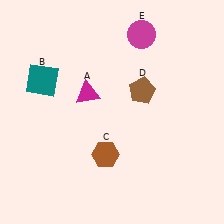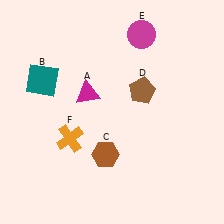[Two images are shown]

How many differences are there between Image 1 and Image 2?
There is 1 difference between the two images.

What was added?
An orange cross (F) was added in Image 2.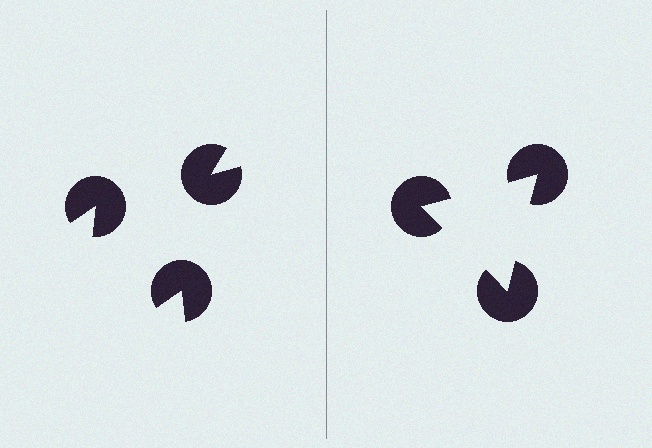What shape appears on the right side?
An illusory triangle.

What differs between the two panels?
The pac-man discs are positioned identically on both sides; only the wedge orientations differ. On the right they align to a triangle; on the left they are misaligned.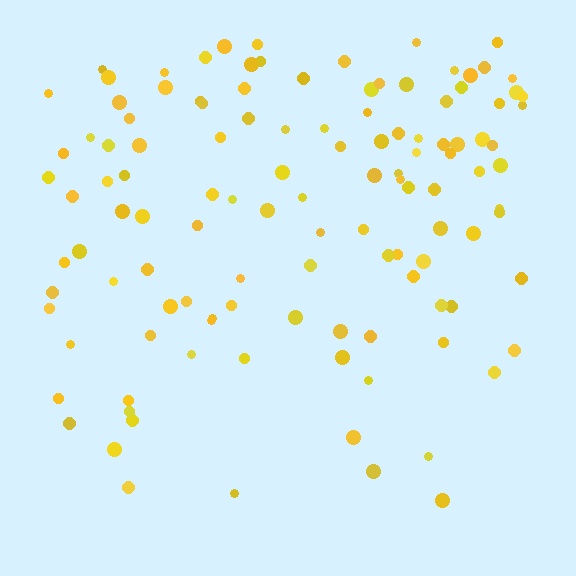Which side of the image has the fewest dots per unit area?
The bottom.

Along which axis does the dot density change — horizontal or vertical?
Vertical.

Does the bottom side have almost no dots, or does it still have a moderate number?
Still a moderate number, just noticeably fewer than the top.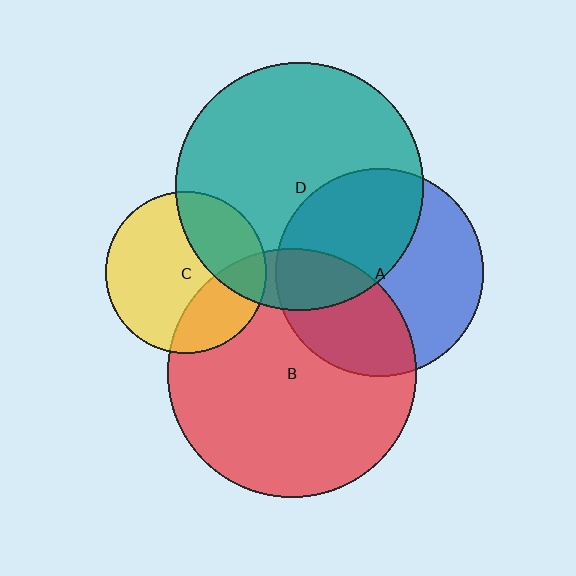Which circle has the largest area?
Circle B (red).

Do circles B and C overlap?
Yes.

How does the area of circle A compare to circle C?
Approximately 1.7 times.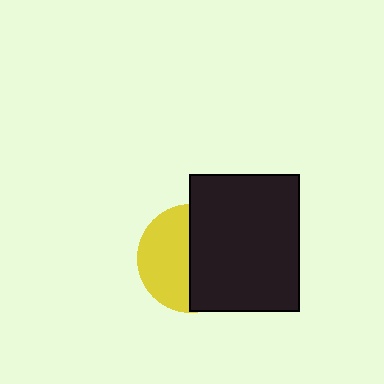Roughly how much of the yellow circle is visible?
About half of it is visible (roughly 48%).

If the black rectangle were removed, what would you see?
You would see the complete yellow circle.